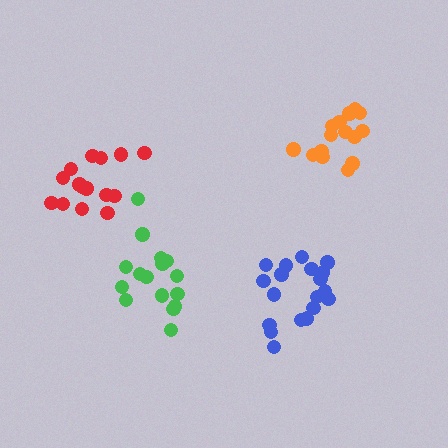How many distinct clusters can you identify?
There are 4 distinct clusters.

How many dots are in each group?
Group 1: 16 dots, Group 2: 15 dots, Group 3: 19 dots, Group 4: 15 dots (65 total).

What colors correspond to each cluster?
The clusters are colored: green, orange, blue, red.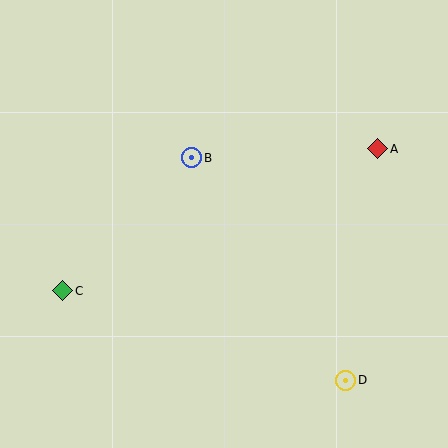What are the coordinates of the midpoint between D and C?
The midpoint between D and C is at (204, 335).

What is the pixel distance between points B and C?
The distance between B and C is 185 pixels.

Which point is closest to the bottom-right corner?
Point D is closest to the bottom-right corner.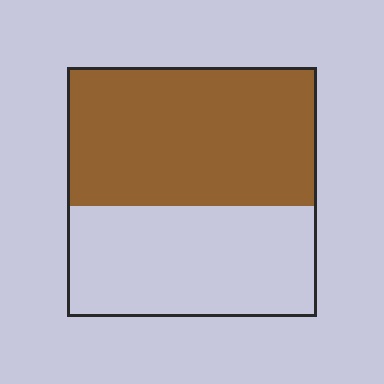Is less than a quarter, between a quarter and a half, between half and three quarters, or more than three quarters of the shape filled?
Between half and three quarters.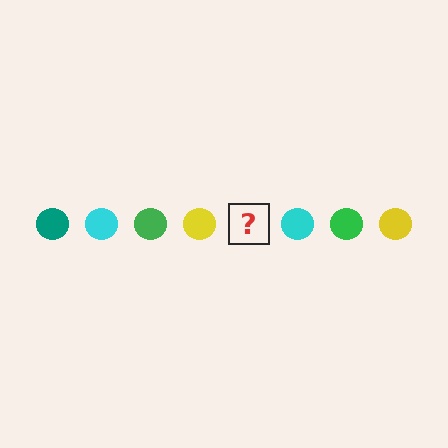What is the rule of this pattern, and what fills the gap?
The rule is that the pattern cycles through teal, cyan, green, yellow circles. The gap should be filled with a teal circle.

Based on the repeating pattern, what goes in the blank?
The blank should be a teal circle.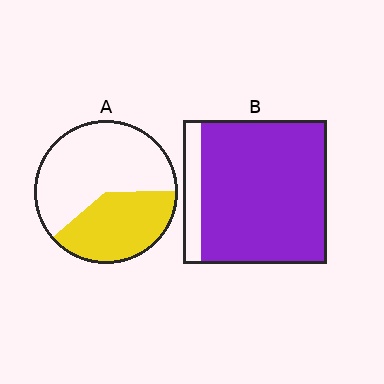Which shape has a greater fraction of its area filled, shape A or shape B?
Shape B.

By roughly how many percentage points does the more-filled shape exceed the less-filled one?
By roughly 50 percentage points (B over A).